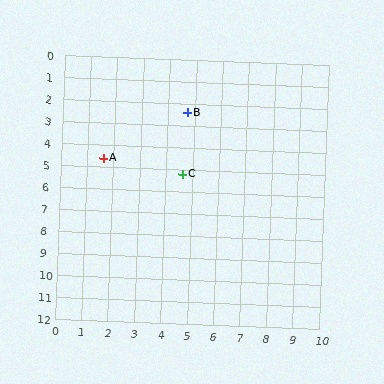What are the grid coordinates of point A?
Point A is at approximately (1.6, 4.6).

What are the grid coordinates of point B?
Point B is at approximately (4.7, 2.4).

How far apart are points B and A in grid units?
Points B and A are about 3.8 grid units apart.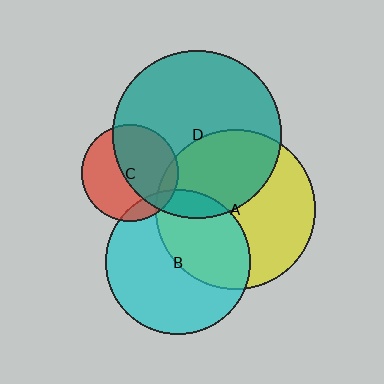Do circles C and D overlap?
Yes.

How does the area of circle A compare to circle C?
Approximately 2.7 times.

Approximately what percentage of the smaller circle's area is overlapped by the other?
Approximately 55%.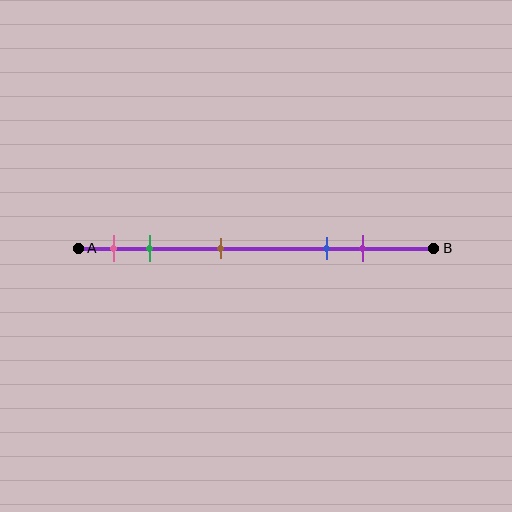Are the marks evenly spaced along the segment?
No, the marks are not evenly spaced.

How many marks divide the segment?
There are 5 marks dividing the segment.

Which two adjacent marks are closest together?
The pink and green marks are the closest adjacent pair.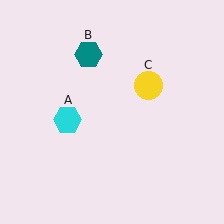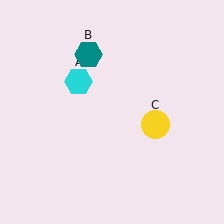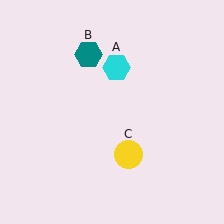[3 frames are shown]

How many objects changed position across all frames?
2 objects changed position: cyan hexagon (object A), yellow circle (object C).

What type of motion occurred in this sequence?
The cyan hexagon (object A), yellow circle (object C) rotated clockwise around the center of the scene.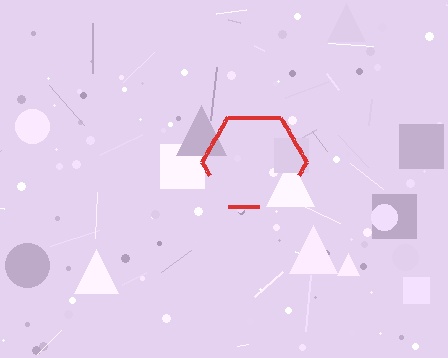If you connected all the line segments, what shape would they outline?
They would outline a hexagon.